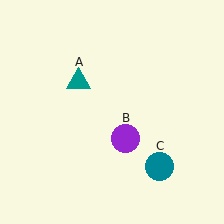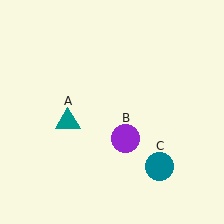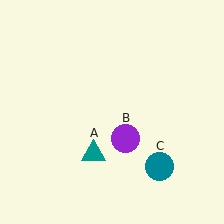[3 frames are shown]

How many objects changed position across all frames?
1 object changed position: teal triangle (object A).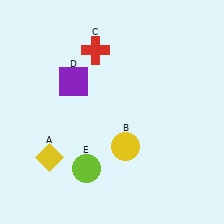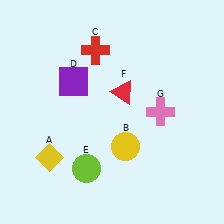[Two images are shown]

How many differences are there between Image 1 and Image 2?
There are 2 differences between the two images.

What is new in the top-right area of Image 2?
A pink cross (G) was added in the top-right area of Image 2.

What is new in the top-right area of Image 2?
A red triangle (F) was added in the top-right area of Image 2.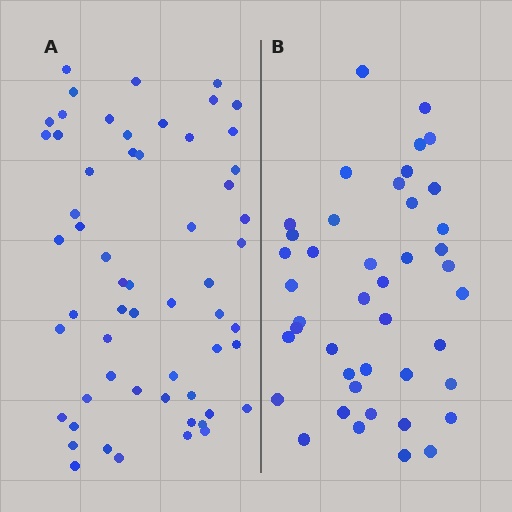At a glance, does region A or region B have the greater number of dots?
Region A (the left region) has more dots.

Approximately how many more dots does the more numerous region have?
Region A has approximately 15 more dots than region B.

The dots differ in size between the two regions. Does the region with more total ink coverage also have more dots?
No. Region B has more total ink coverage because its dots are larger, but region A actually contains more individual dots. Total area can be misleading — the number of items is what matters here.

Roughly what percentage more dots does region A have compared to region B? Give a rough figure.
About 35% more.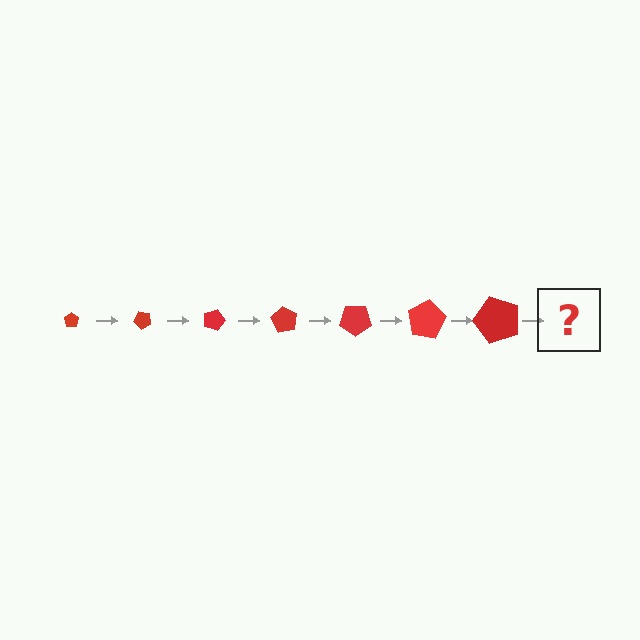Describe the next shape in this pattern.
It should be a pentagon, larger than the previous one and rotated 315 degrees from the start.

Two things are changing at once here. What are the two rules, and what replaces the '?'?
The two rules are that the pentagon grows larger each step and it rotates 45 degrees each step. The '?' should be a pentagon, larger than the previous one and rotated 315 degrees from the start.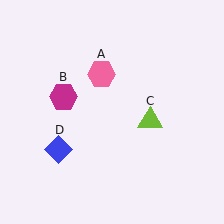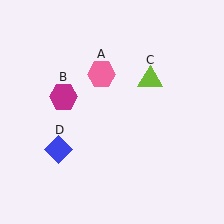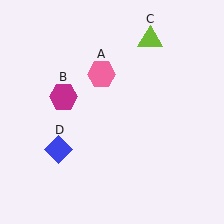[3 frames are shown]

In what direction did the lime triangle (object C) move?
The lime triangle (object C) moved up.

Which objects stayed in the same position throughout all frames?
Pink hexagon (object A) and magenta hexagon (object B) and blue diamond (object D) remained stationary.